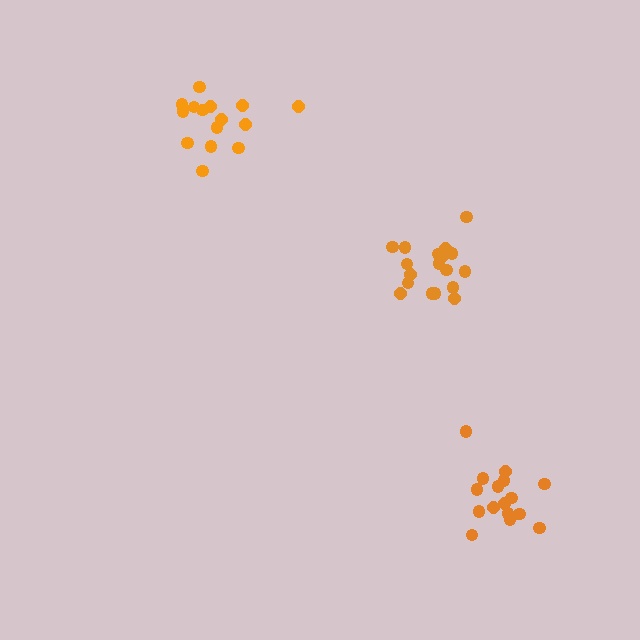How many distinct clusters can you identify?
There are 3 distinct clusters.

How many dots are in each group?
Group 1: 18 dots, Group 2: 15 dots, Group 3: 17 dots (50 total).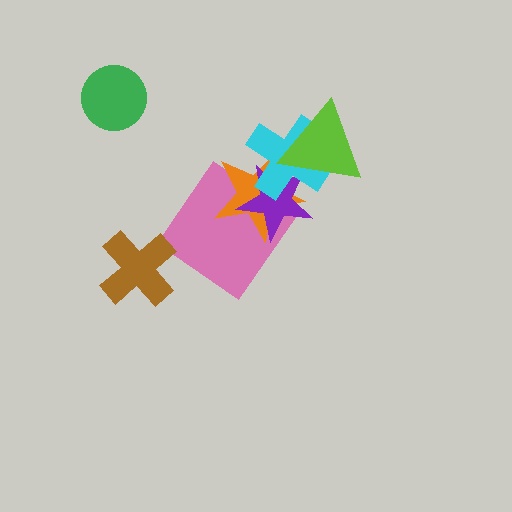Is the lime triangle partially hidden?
No, no other shape covers it.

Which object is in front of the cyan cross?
The lime triangle is in front of the cyan cross.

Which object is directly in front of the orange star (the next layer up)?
The purple star is directly in front of the orange star.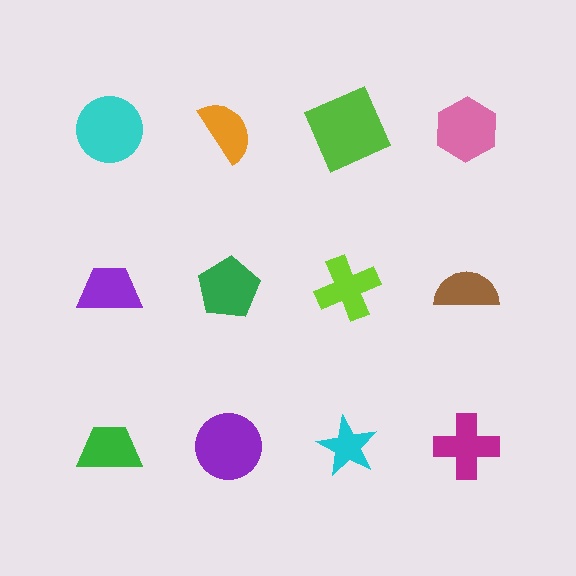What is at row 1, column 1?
A cyan circle.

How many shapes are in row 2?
4 shapes.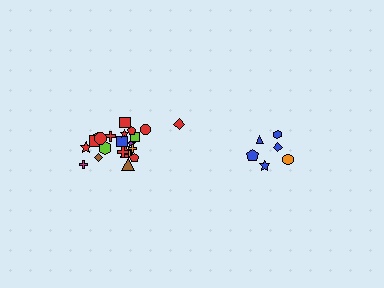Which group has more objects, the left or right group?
The left group.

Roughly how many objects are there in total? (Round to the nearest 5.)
Roughly 30 objects in total.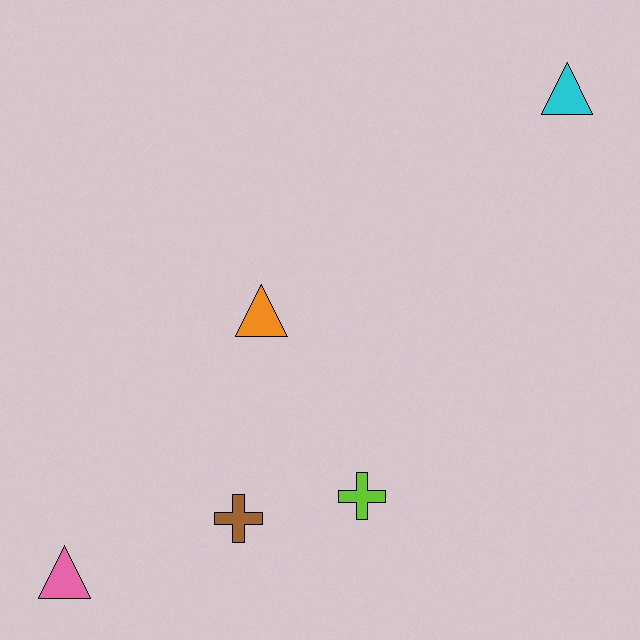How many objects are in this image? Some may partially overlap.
There are 5 objects.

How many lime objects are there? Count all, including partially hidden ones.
There is 1 lime object.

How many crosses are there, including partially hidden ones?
There are 2 crosses.